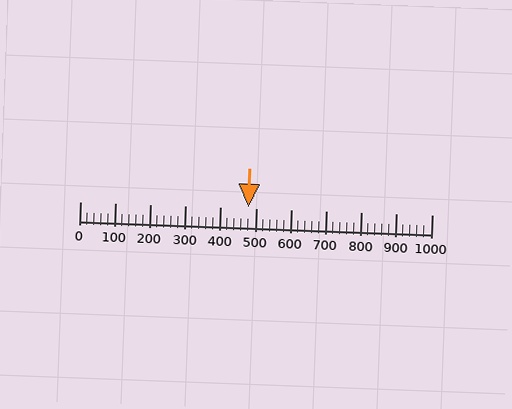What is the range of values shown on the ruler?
The ruler shows values from 0 to 1000.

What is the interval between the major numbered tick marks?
The major tick marks are spaced 100 units apart.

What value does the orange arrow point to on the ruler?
The orange arrow points to approximately 478.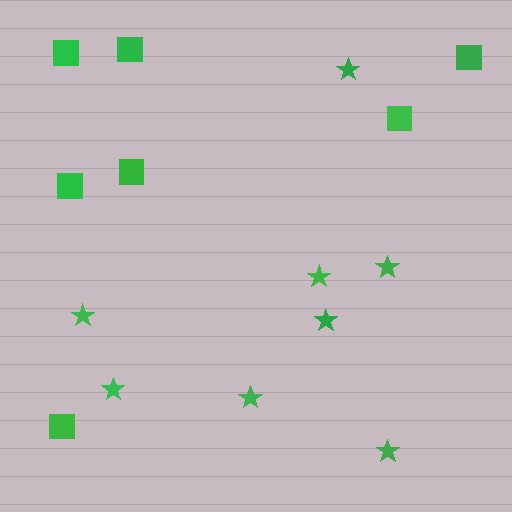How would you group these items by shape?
There are 2 groups: one group of stars (8) and one group of squares (7).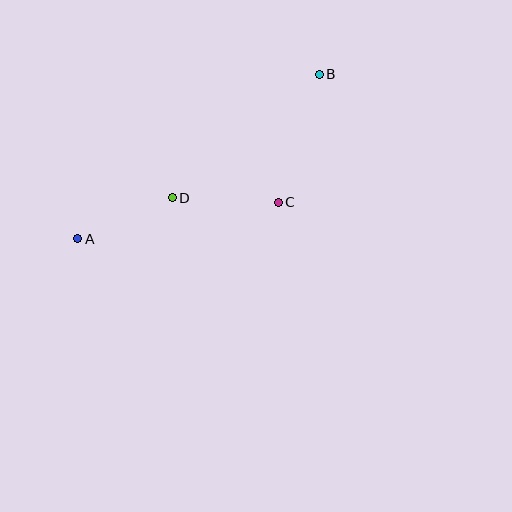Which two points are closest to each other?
Points A and D are closest to each other.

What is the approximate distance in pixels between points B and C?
The distance between B and C is approximately 135 pixels.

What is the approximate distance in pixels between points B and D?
The distance between B and D is approximately 192 pixels.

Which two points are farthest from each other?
Points A and B are farthest from each other.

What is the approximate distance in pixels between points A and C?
The distance between A and C is approximately 204 pixels.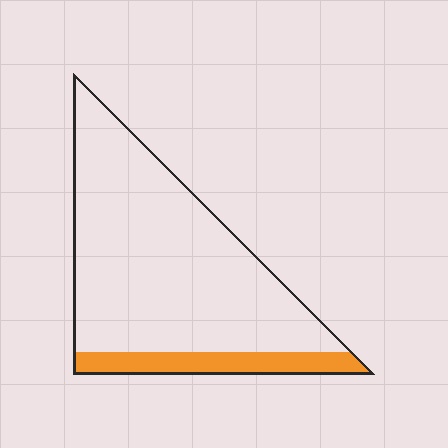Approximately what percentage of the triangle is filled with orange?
Approximately 15%.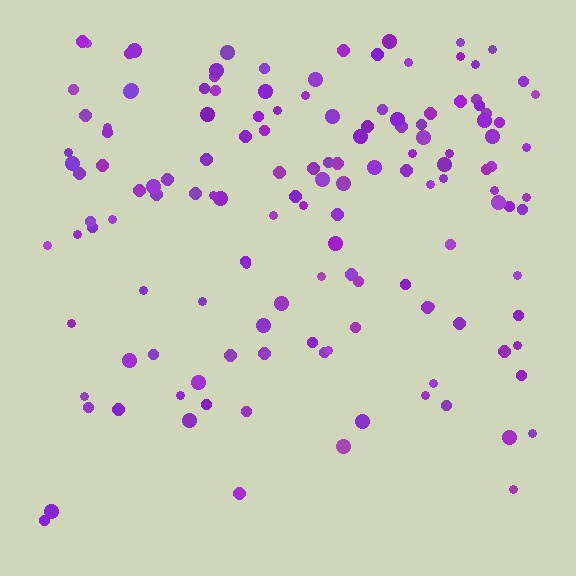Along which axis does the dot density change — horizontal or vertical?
Vertical.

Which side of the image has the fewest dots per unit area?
The bottom.